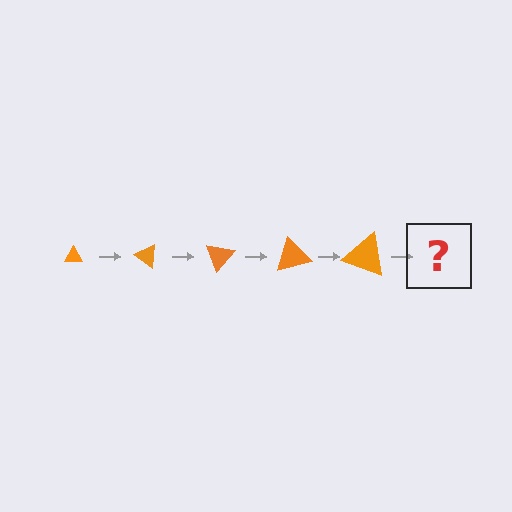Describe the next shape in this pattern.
It should be a triangle, larger than the previous one and rotated 175 degrees from the start.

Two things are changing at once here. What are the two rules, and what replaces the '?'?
The two rules are that the triangle grows larger each step and it rotates 35 degrees each step. The '?' should be a triangle, larger than the previous one and rotated 175 degrees from the start.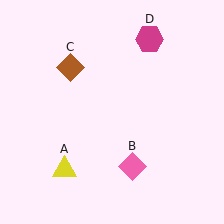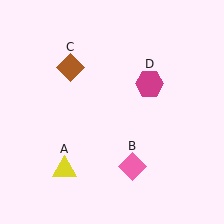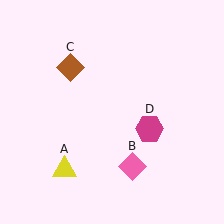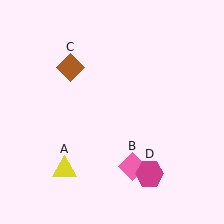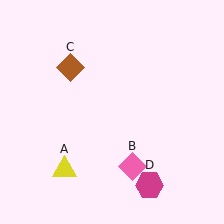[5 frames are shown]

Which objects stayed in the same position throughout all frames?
Yellow triangle (object A) and pink diamond (object B) and brown diamond (object C) remained stationary.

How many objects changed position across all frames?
1 object changed position: magenta hexagon (object D).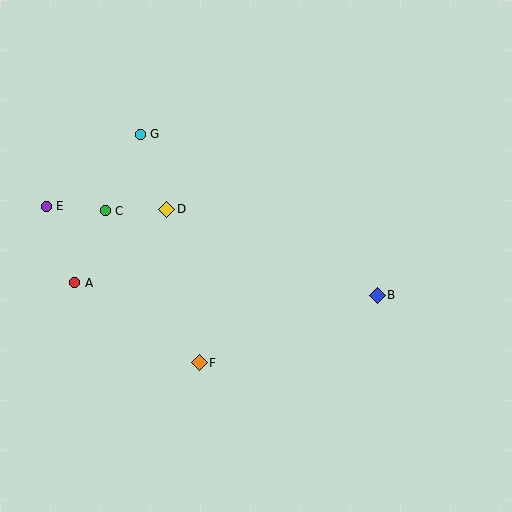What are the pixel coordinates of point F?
Point F is at (199, 363).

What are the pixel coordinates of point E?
Point E is at (46, 206).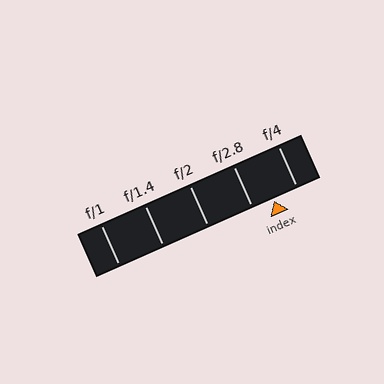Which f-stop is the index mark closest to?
The index mark is closest to f/2.8.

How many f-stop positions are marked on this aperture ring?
There are 5 f-stop positions marked.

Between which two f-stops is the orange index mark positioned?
The index mark is between f/2.8 and f/4.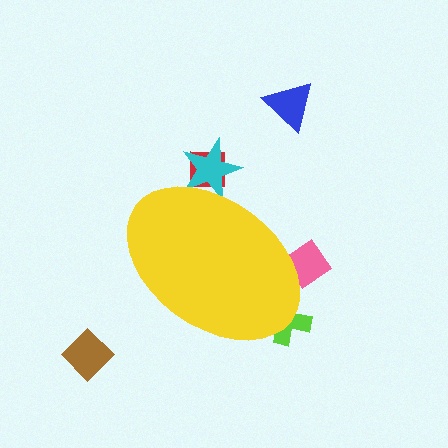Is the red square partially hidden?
Yes, the red square is partially hidden behind the yellow ellipse.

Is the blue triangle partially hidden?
No, the blue triangle is fully visible.